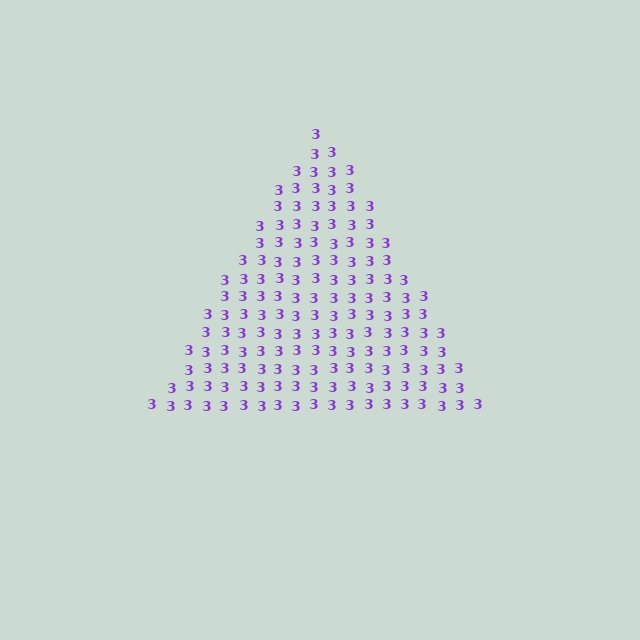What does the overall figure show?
The overall figure shows a triangle.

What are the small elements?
The small elements are digit 3's.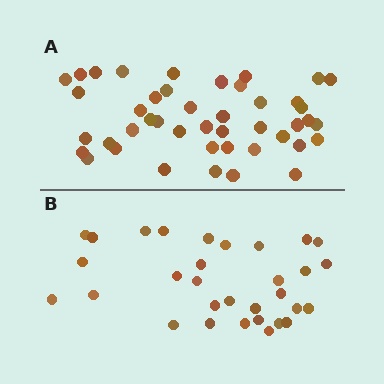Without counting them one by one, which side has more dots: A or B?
Region A (the top region) has more dots.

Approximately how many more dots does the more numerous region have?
Region A has approximately 15 more dots than region B.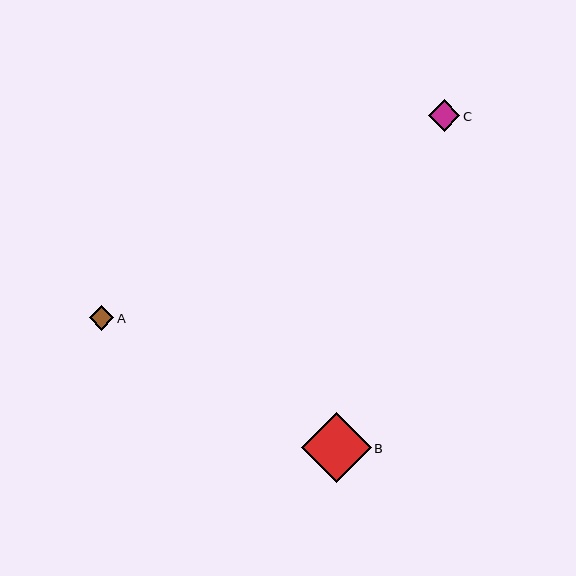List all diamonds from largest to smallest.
From largest to smallest: B, C, A.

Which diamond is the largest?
Diamond B is the largest with a size of approximately 70 pixels.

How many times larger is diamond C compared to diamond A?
Diamond C is approximately 1.3 times the size of diamond A.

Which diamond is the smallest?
Diamond A is the smallest with a size of approximately 25 pixels.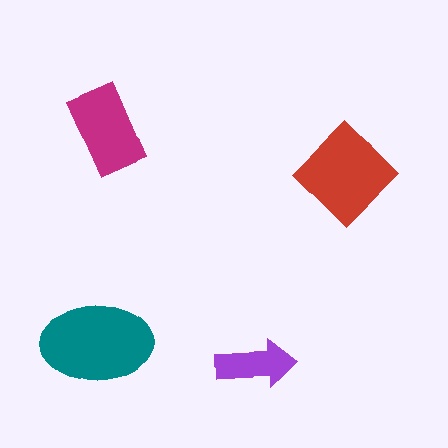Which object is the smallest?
The purple arrow.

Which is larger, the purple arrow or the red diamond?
The red diamond.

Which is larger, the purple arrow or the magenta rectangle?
The magenta rectangle.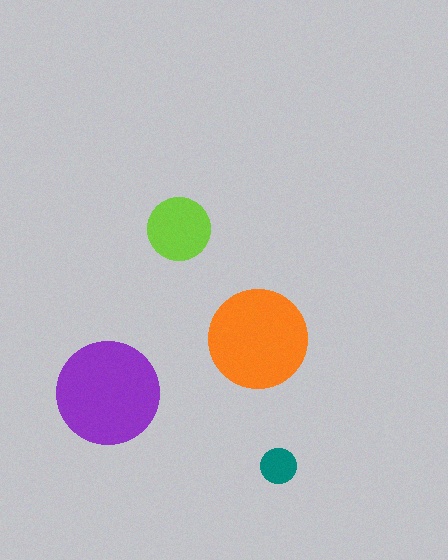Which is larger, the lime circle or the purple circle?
The purple one.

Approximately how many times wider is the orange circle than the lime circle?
About 1.5 times wider.